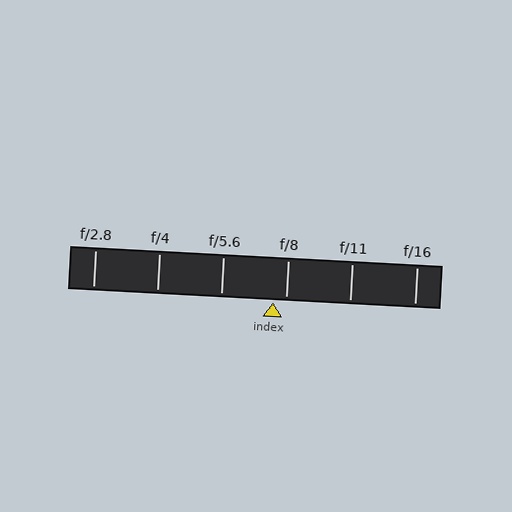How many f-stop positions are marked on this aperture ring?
There are 6 f-stop positions marked.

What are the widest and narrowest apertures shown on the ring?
The widest aperture shown is f/2.8 and the narrowest is f/16.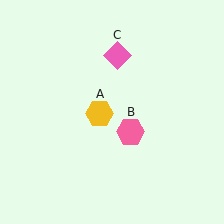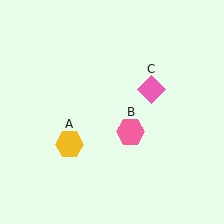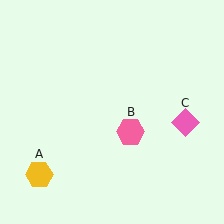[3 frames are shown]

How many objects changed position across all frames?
2 objects changed position: yellow hexagon (object A), pink diamond (object C).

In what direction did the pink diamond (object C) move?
The pink diamond (object C) moved down and to the right.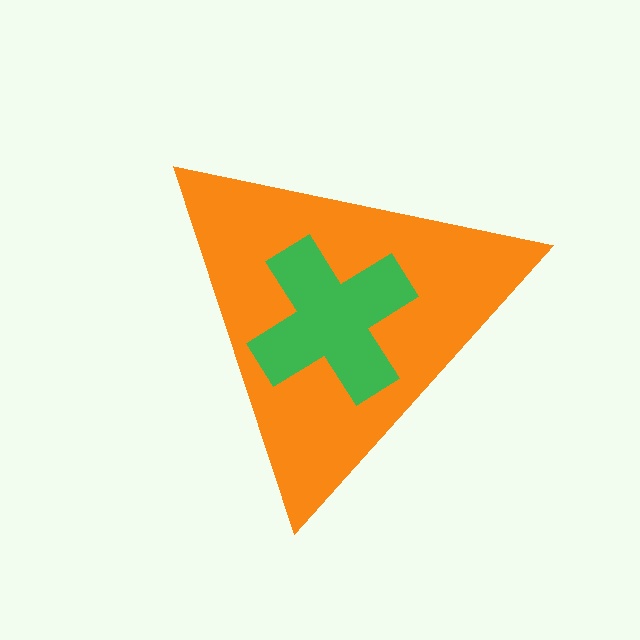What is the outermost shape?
The orange triangle.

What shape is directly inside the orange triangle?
The green cross.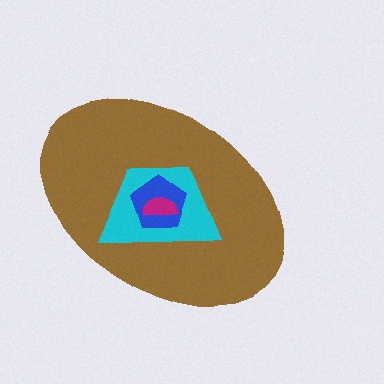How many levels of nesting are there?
4.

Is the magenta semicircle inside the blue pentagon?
Yes.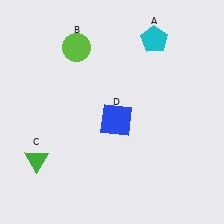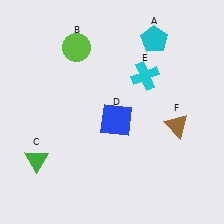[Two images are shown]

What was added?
A cyan cross (E), a brown triangle (F) were added in Image 2.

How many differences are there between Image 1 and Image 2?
There are 2 differences between the two images.